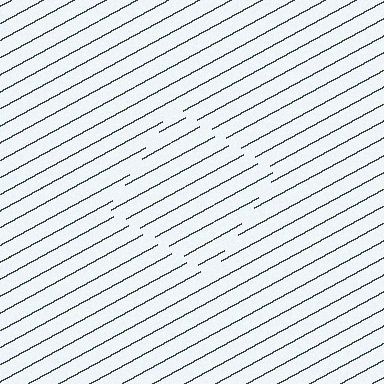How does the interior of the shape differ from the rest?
The interior of the shape contains the same grating, shifted by half a period — the contour is defined by the phase discontinuity where line-ends from the inner and outer gratings abut.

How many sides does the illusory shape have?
4 sides — the line-ends trace a square.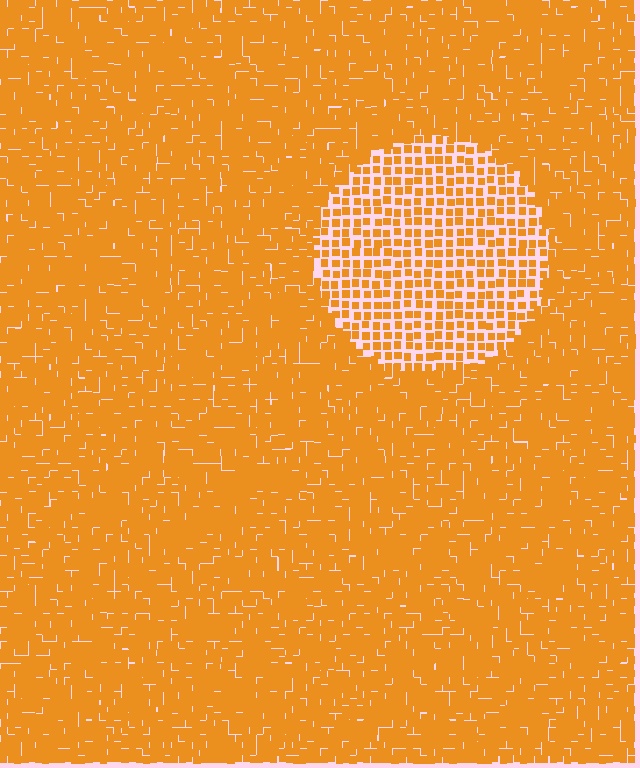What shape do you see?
I see a circle.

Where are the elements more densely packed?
The elements are more densely packed outside the circle boundary.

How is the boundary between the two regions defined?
The boundary is defined by a change in element density (approximately 2.1x ratio). All elements are the same color, size, and shape.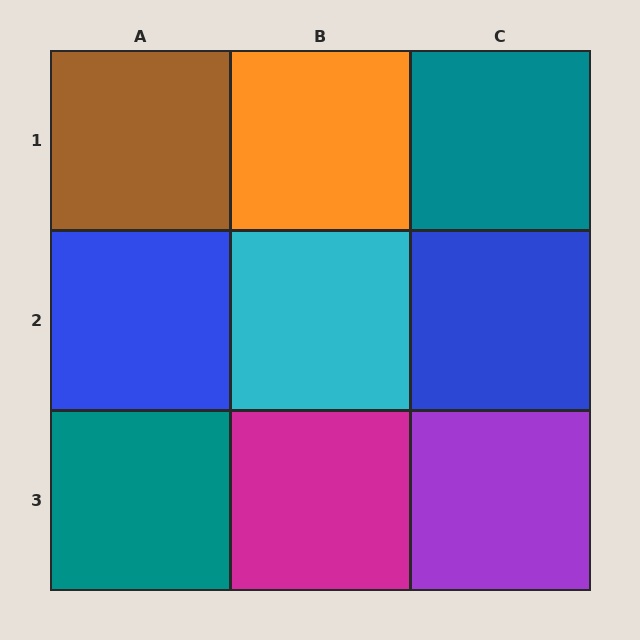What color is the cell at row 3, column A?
Teal.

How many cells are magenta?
1 cell is magenta.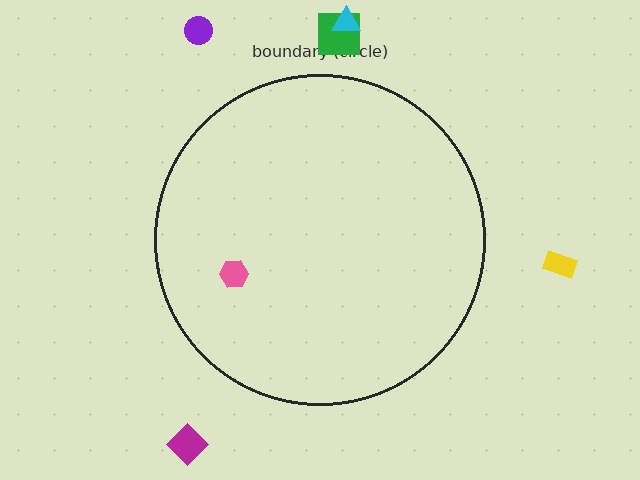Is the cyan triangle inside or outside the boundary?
Outside.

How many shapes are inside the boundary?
1 inside, 5 outside.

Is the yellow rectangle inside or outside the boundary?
Outside.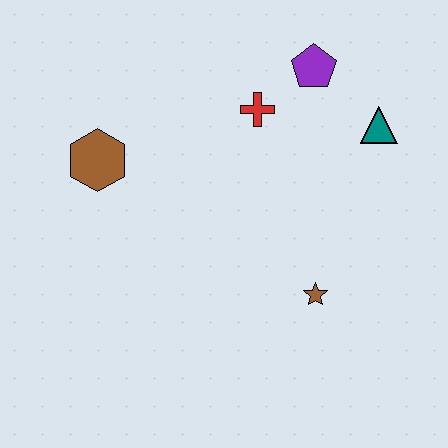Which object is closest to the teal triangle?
The purple pentagon is closest to the teal triangle.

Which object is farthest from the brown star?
The brown hexagon is farthest from the brown star.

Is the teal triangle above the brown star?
Yes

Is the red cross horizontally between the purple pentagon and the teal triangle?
No